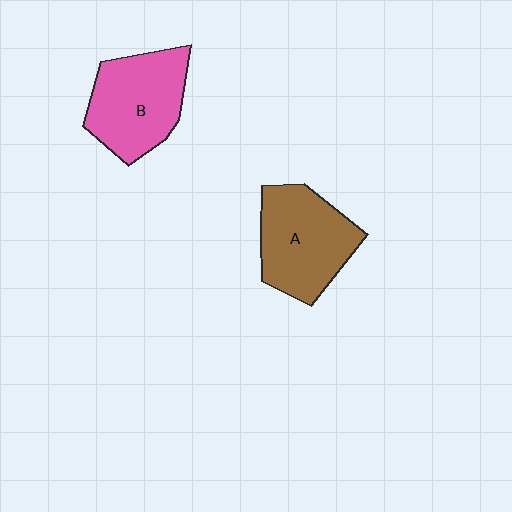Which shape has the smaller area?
Shape B (pink).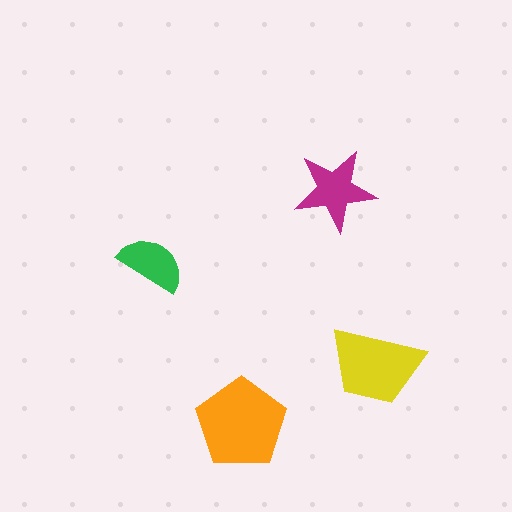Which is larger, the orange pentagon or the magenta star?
The orange pentagon.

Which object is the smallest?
The green semicircle.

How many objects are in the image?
There are 4 objects in the image.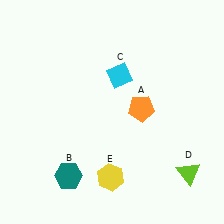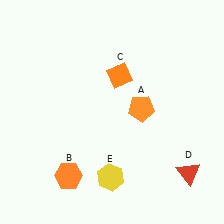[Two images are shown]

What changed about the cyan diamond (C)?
In Image 1, C is cyan. In Image 2, it changed to orange.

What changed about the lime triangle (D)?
In Image 1, D is lime. In Image 2, it changed to red.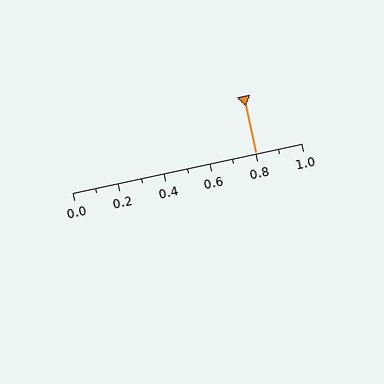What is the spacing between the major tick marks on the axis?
The major ticks are spaced 0.2 apart.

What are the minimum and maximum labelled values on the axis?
The axis runs from 0.0 to 1.0.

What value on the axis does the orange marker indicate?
The marker indicates approximately 0.8.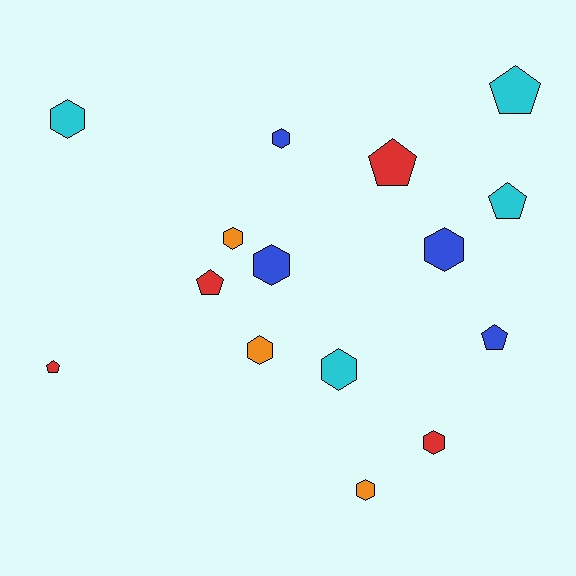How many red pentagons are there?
There are 3 red pentagons.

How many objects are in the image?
There are 15 objects.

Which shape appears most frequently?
Hexagon, with 9 objects.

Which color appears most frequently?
Red, with 4 objects.